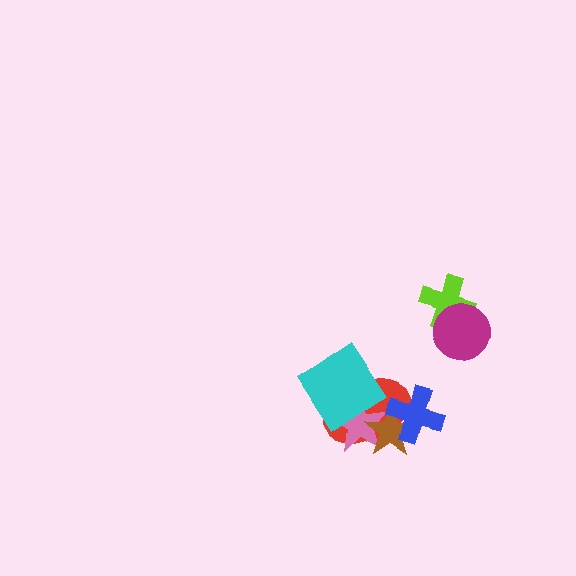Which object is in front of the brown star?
The blue cross is in front of the brown star.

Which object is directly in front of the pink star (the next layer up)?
The brown star is directly in front of the pink star.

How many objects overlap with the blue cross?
2 objects overlap with the blue cross.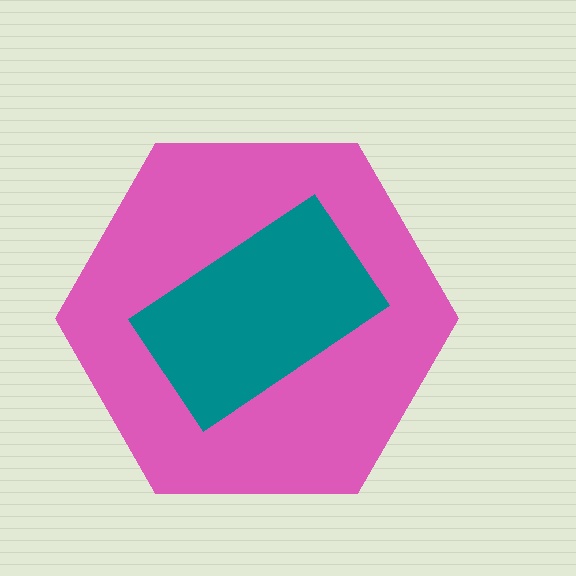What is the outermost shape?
The pink hexagon.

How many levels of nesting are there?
2.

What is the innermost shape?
The teal rectangle.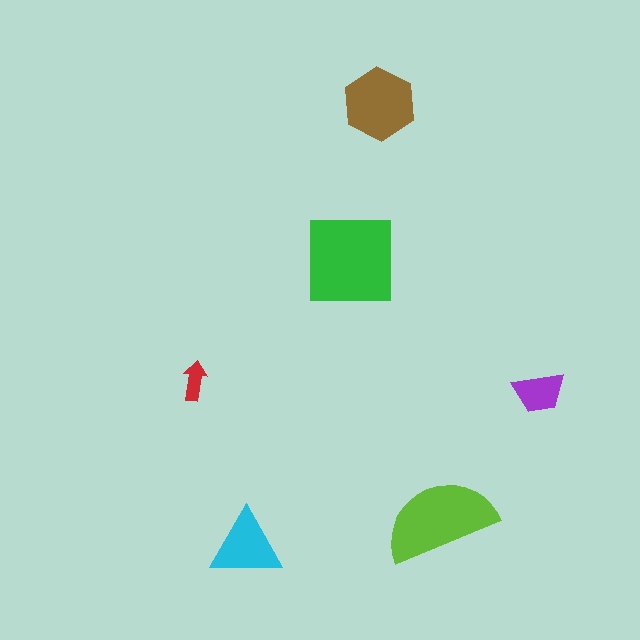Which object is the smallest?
The red arrow.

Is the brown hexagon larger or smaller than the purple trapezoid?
Larger.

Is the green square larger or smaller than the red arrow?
Larger.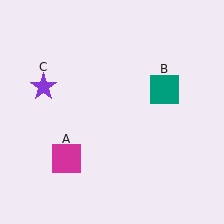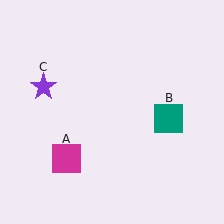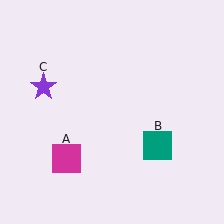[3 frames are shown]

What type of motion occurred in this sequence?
The teal square (object B) rotated clockwise around the center of the scene.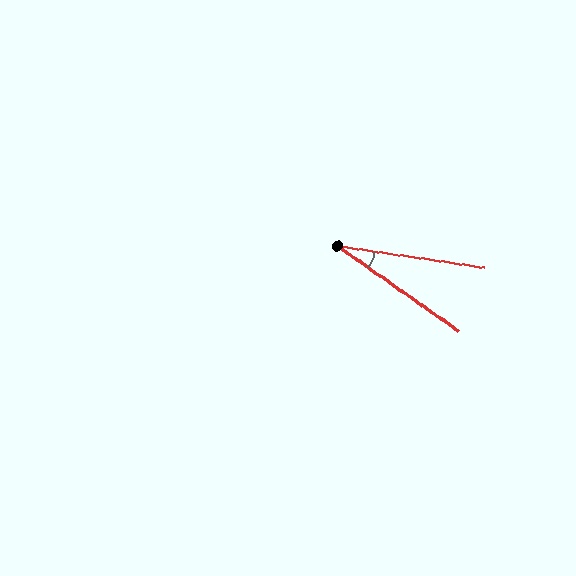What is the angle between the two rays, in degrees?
Approximately 27 degrees.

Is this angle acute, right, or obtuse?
It is acute.